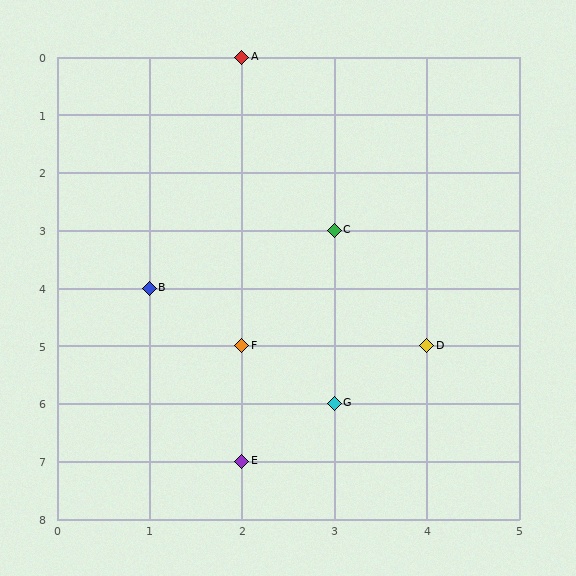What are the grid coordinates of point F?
Point F is at grid coordinates (2, 5).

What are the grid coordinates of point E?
Point E is at grid coordinates (2, 7).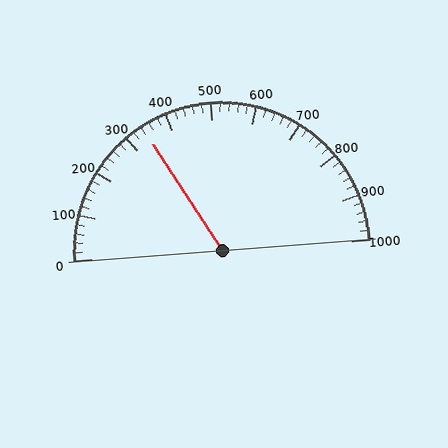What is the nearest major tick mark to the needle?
The nearest major tick mark is 300.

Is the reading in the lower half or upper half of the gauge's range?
The reading is in the lower half of the range (0 to 1000).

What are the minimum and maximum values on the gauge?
The gauge ranges from 0 to 1000.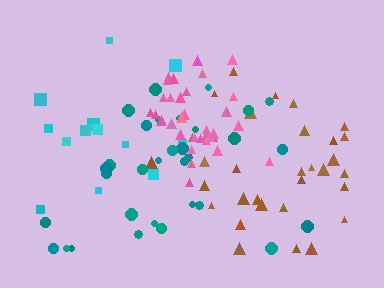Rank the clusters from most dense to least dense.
pink, brown, teal, cyan.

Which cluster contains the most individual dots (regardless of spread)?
Pink (34).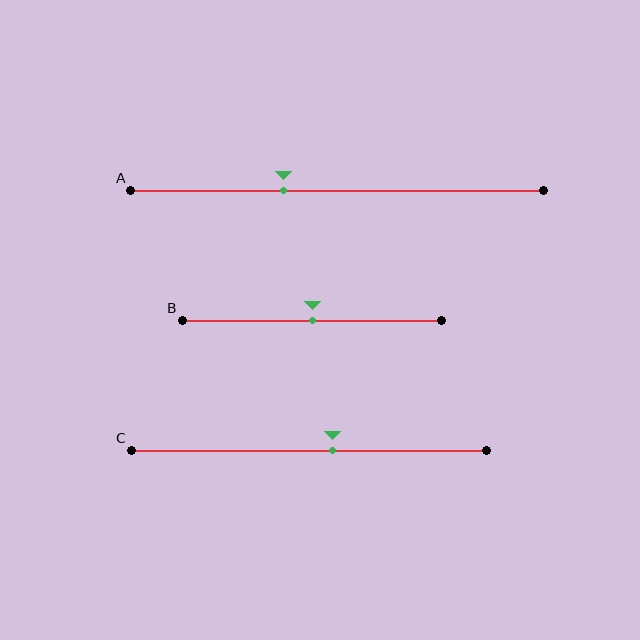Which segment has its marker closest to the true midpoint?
Segment B has its marker closest to the true midpoint.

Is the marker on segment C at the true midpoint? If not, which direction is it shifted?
No, the marker on segment C is shifted to the right by about 6% of the segment length.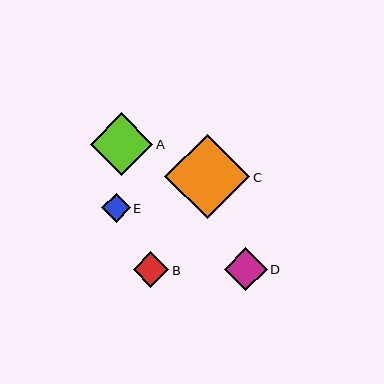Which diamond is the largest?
Diamond C is the largest with a size of approximately 85 pixels.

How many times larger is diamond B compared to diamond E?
Diamond B is approximately 1.2 times the size of diamond E.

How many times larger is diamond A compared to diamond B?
Diamond A is approximately 1.8 times the size of diamond B.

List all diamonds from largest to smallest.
From largest to smallest: C, A, D, B, E.